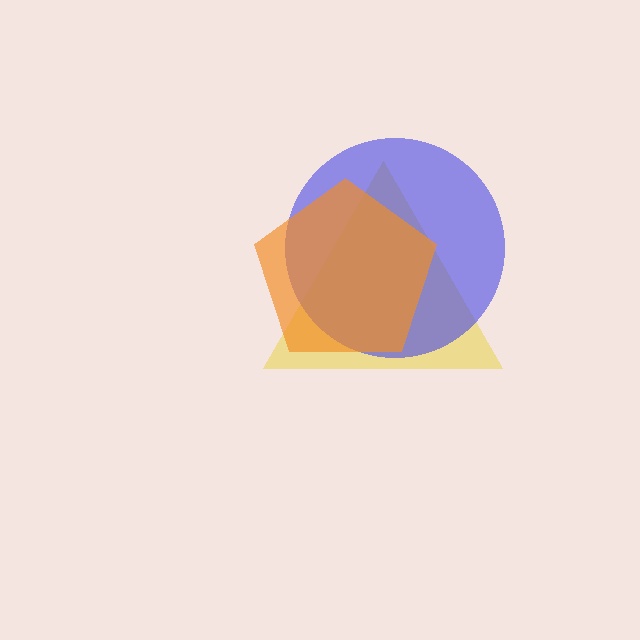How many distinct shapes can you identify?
There are 3 distinct shapes: a yellow triangle, a blue circle, an orange pentagon.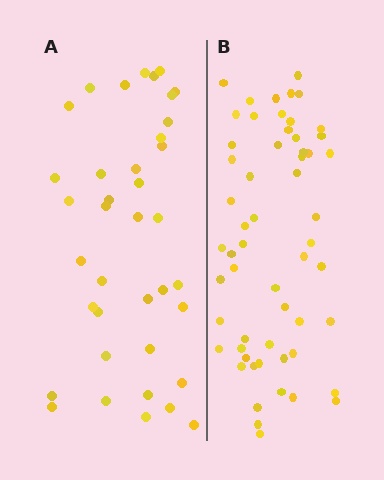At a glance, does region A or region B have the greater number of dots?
Region B (the right region) has more dots.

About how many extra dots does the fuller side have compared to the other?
Region B has approximately 20 more dots than region A.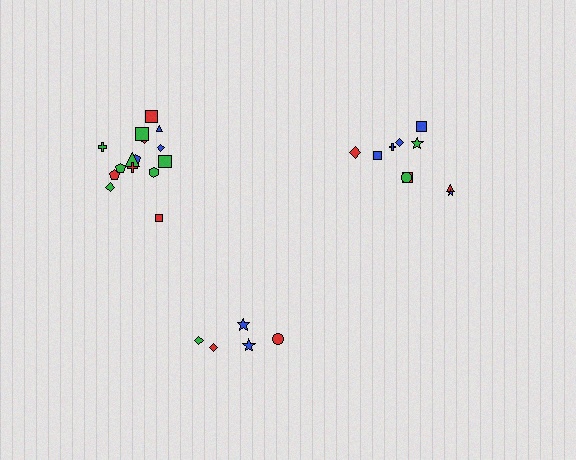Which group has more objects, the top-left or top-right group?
The top-left group.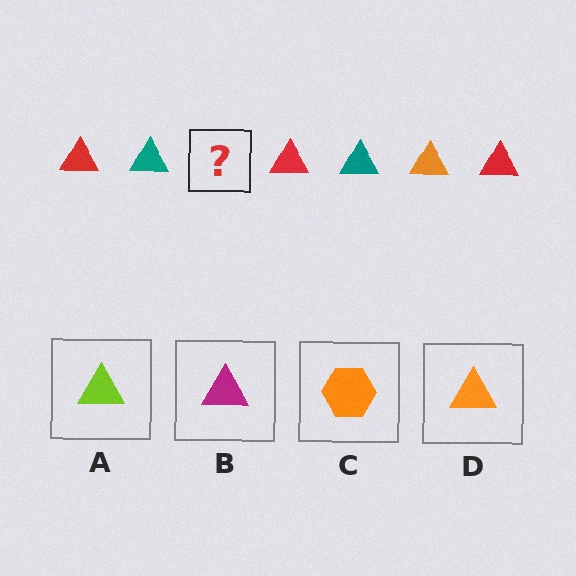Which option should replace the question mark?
Option D.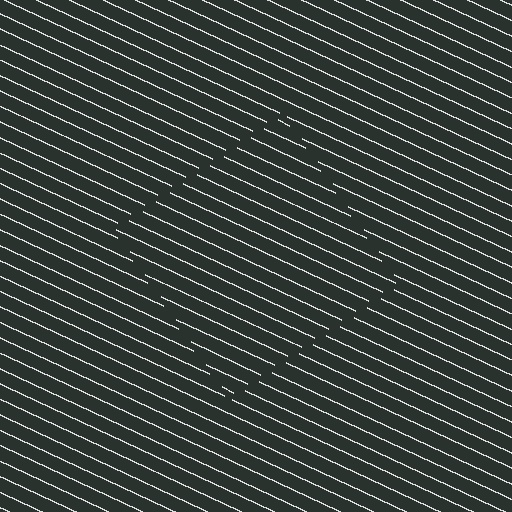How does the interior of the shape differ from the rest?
The interior of the shape contains the same grating, shifted by half a period — the contour is defined by the phase discontinuity where line-ends from the inner and outer gratings abut.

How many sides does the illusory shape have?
4 sides — the line-ends trace a square.